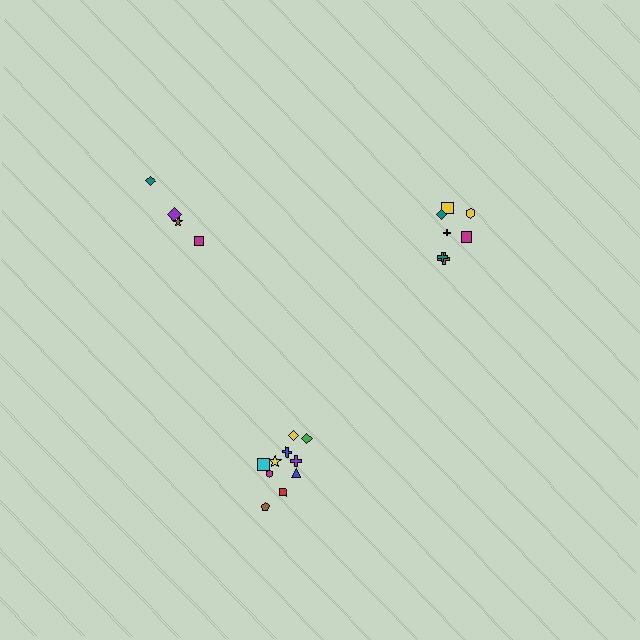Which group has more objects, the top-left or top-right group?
The top-right group.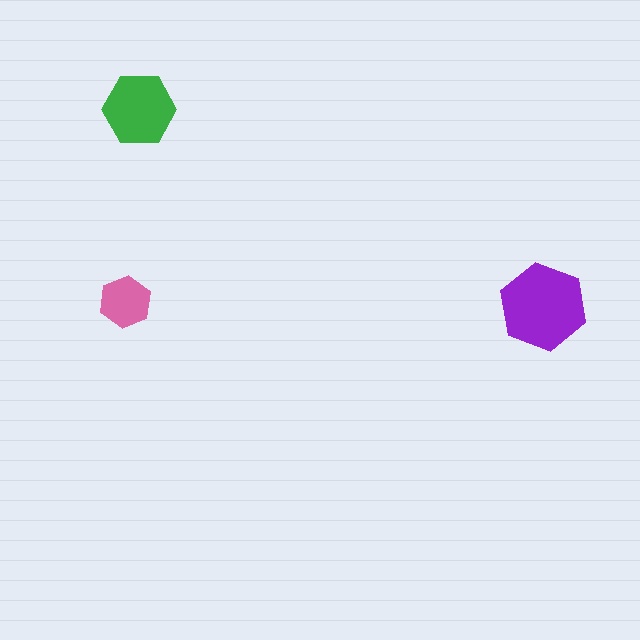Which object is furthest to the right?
The purple hexagon is rightmost.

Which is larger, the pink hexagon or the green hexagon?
The green one.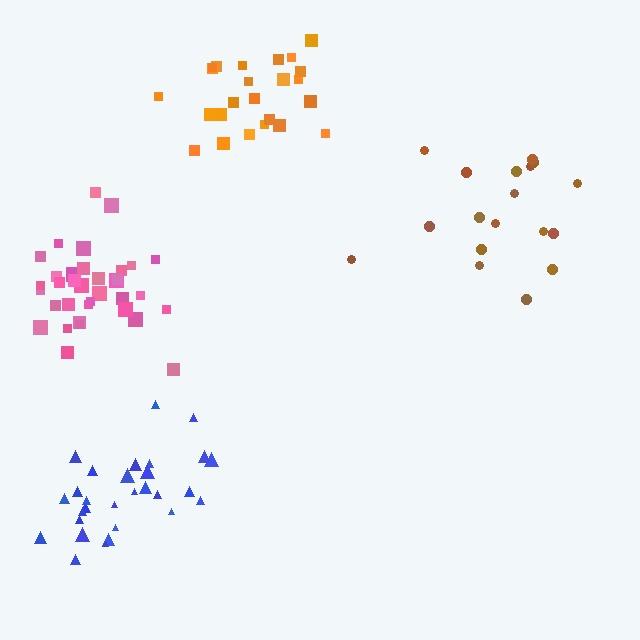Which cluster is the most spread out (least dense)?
Brown.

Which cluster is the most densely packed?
Pink.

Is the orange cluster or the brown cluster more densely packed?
Orange.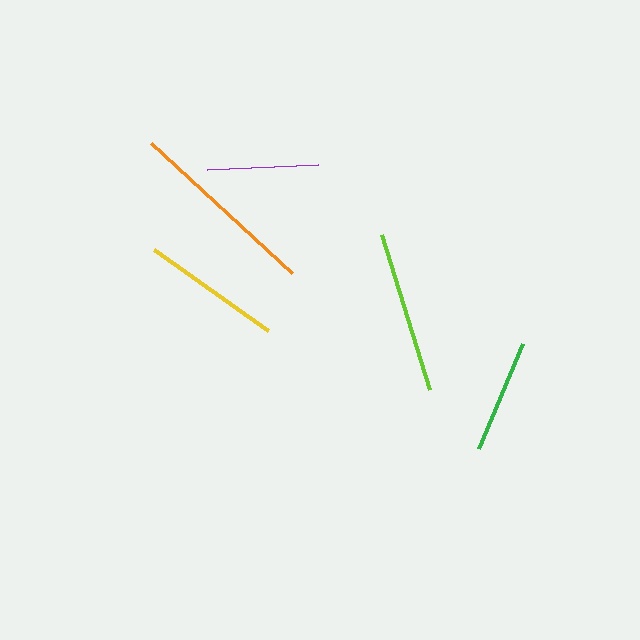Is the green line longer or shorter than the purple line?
The green line is longer than the purple line.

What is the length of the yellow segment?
The yellow segment is approximately 140 pixels long.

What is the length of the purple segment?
The purple segment is approximately 111 pixels long.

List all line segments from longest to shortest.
From longest to shortest: orange, lime, yellow, green, purple.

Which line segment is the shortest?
The purple line is the shortest at approximately 111 pixels.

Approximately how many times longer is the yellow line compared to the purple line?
The yellow line is approximately 1.3 times the length of the purple line.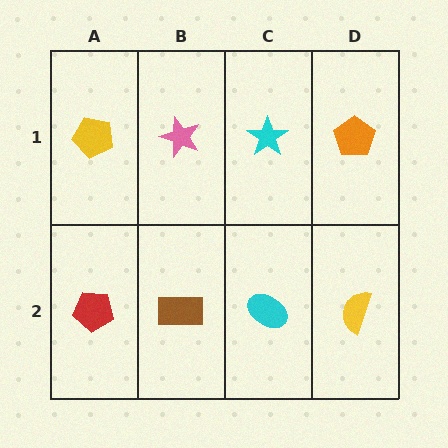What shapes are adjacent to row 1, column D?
A yellow semicircle (row 2, column D), a cyan star (row 1, column C).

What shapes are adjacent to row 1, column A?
A red pentagon (row 2, column A), a pink star (row 1, column B).